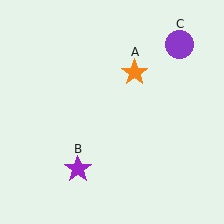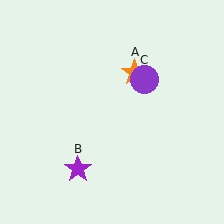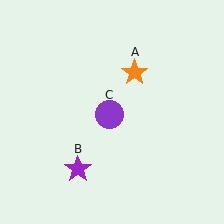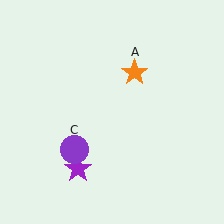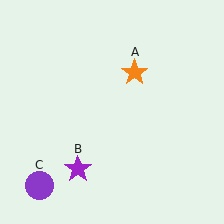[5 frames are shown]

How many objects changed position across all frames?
1 object changed position: purple circle (object C).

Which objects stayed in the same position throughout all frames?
Orange star (object A) and purple star (object B) remained stationary.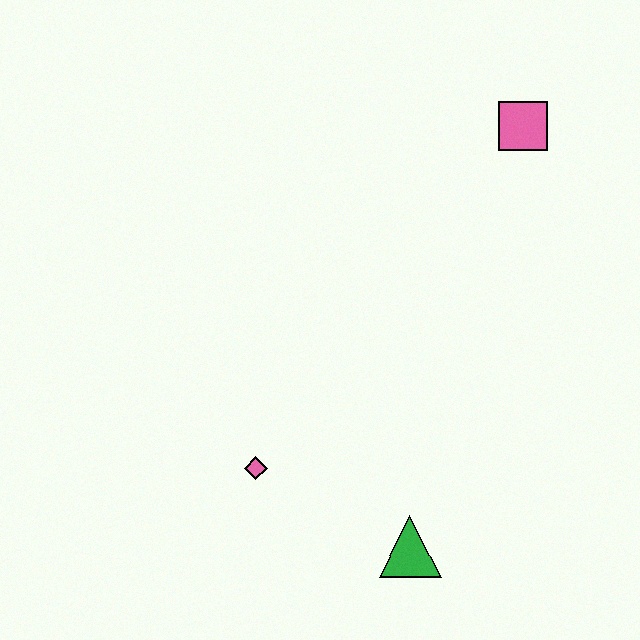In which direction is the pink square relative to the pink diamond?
The pink square is above the pink diamond.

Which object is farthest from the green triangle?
The pink square is farthest from the green triangle.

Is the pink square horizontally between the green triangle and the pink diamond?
No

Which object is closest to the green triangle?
The pink diamond is closest to the green triangle.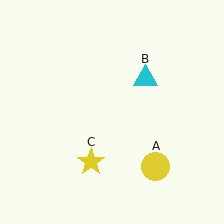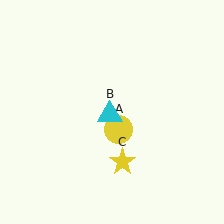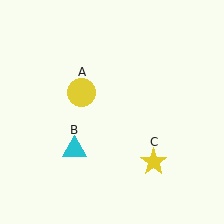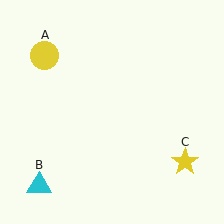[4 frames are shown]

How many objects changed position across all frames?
3 objects changed position: yellow circle (object A), cyan triangle (object B), yellow star (object C).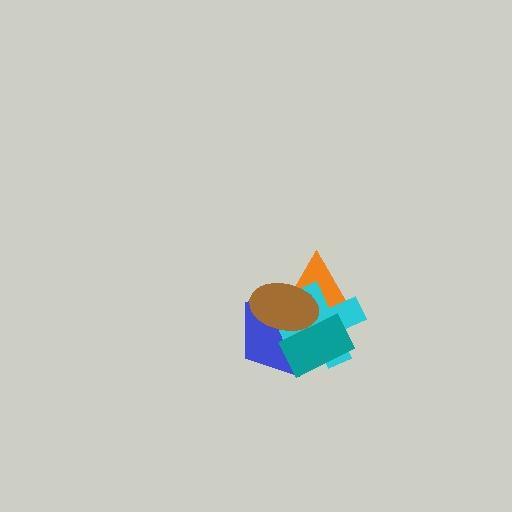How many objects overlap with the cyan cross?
4 objects overlap with the cyan cross.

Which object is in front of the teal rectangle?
The brown ellipse is in front of the teal rectangle.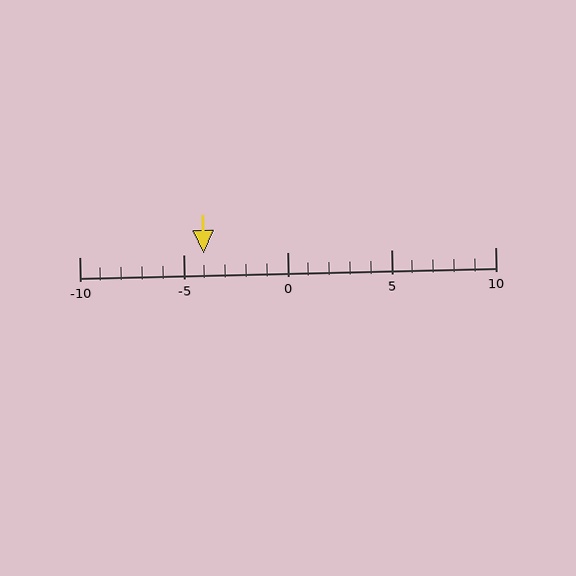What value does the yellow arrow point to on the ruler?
The yellow arrow points to approximately -4.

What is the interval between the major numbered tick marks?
The major tick marks are spaced 5 units apart.